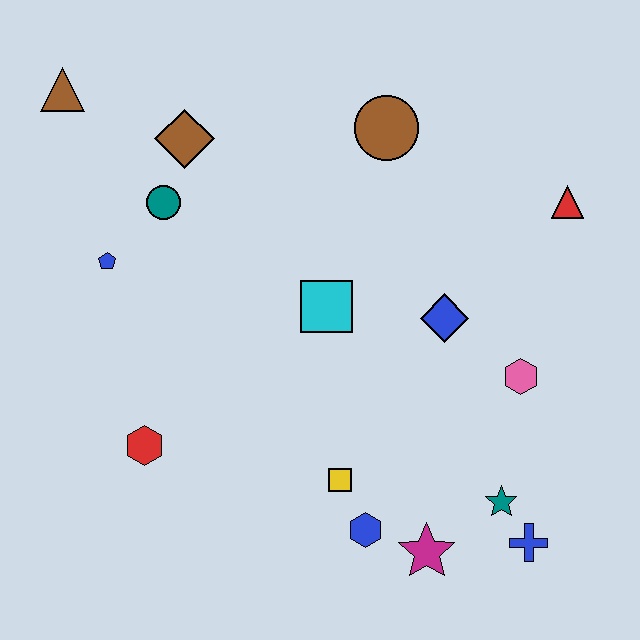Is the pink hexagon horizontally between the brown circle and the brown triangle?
No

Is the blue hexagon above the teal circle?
No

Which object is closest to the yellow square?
The blue hexagon is closest to the yellow square.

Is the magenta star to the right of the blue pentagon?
Yes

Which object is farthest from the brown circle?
The blue cross is farthest from the brown circle.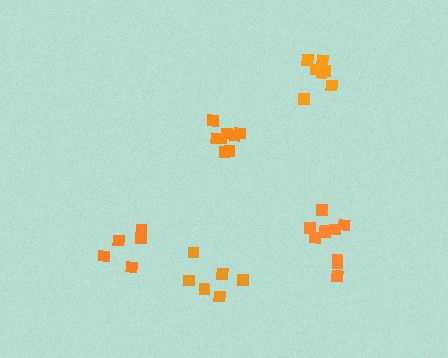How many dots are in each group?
Group 1: 7 dots, Group 2: 5 dots, Group 3: 8 dots, Group 4: 6 dots, Group 5: 10 dots (36 total).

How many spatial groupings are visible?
There are 5 spatial groupings.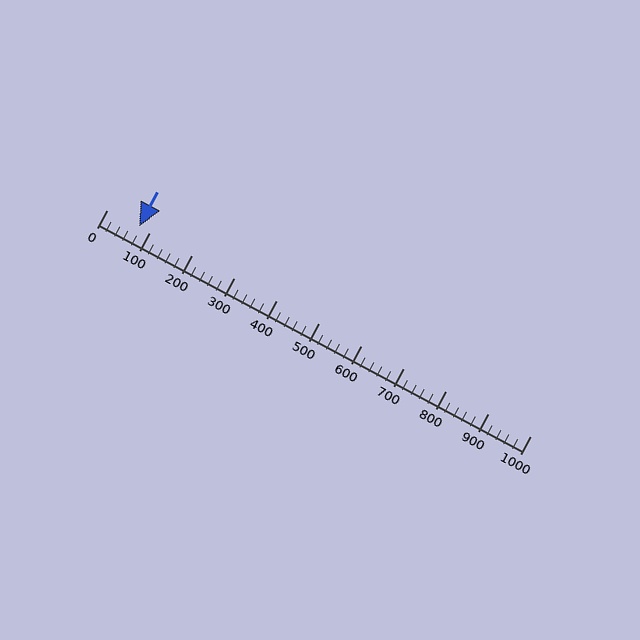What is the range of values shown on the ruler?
The ruler shows values from 0 to 1000.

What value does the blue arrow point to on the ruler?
The blue arrow points to approximately 77.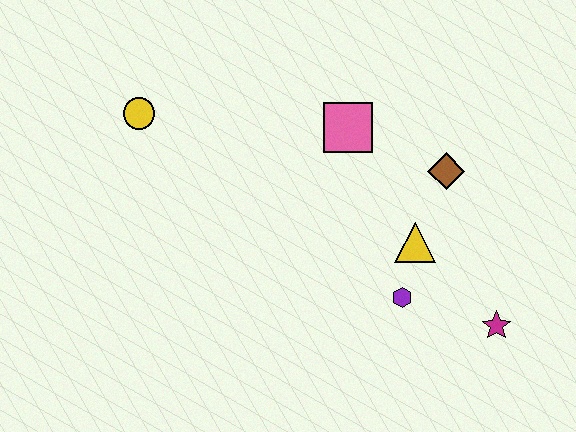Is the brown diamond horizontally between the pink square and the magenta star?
Yes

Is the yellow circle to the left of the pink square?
Yes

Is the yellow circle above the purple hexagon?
Yes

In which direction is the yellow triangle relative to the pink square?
The yellow triangle is below the pink square.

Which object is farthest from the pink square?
The magenta star is farthest from the pink square.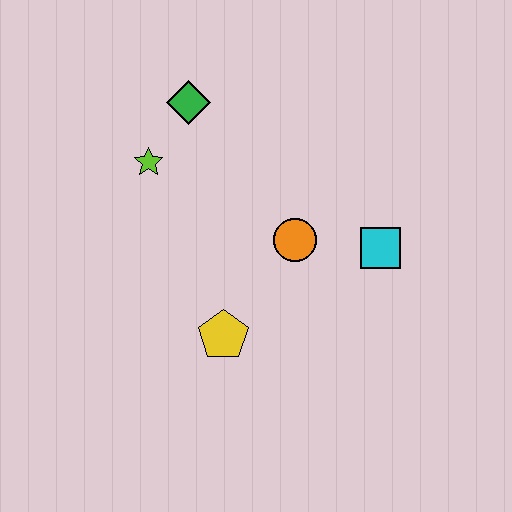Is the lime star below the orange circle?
No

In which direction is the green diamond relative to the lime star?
The green diamond is above the lime star.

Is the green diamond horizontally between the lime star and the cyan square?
Yes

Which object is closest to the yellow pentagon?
The orange circle is closest to the yellow pentagon.